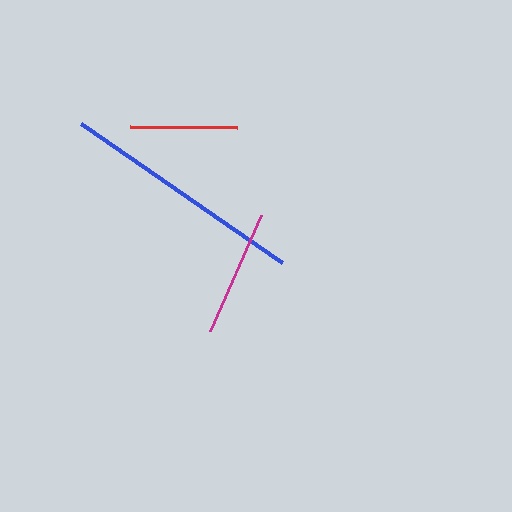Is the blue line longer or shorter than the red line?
The blue line is longer than the red line.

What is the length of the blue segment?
The blue segment is approximately 244 pixels long.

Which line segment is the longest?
The blue line is the longest at approximately 244 pixels.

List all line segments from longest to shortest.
From longest to shortest: blue, magenta, red.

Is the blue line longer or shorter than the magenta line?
The blue line is longer than the magenta line.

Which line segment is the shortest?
The red line is the shortest at approximately 107 pixels.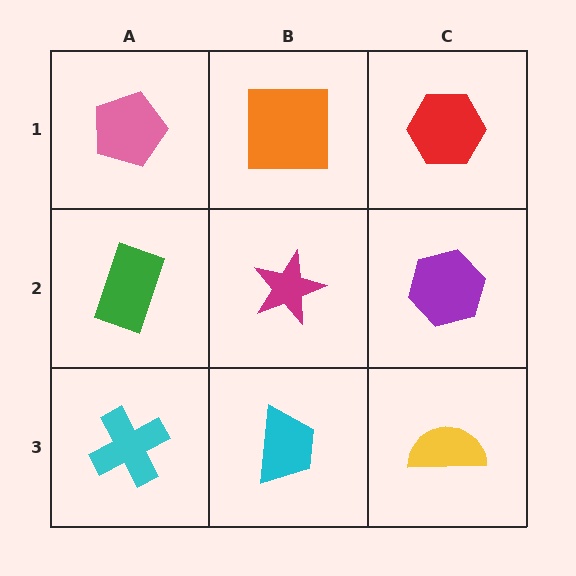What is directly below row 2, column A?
A cyan cross.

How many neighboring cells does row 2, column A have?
3.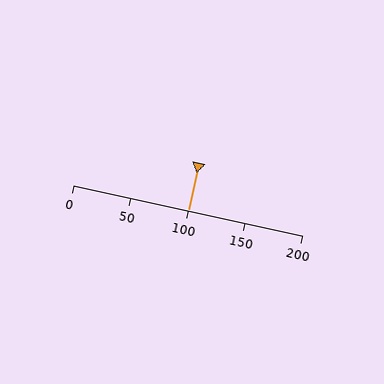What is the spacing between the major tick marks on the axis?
The major ticks are spaced 50 apart.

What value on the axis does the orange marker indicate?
The marker indicates approximately 100.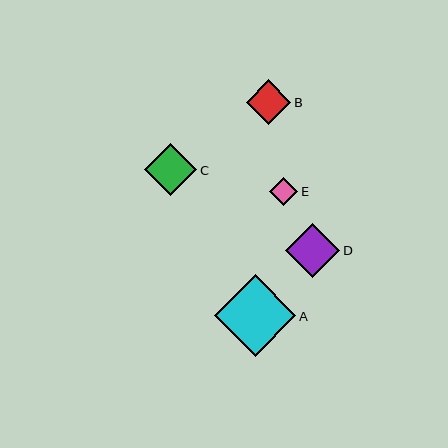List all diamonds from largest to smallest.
From largest to smallest: A, D, C, B, E.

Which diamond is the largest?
Diamond A is the largest with a size of approximately 82 pixels.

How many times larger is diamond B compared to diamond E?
Diamond B is approximately 1.6 times the size of diamond E.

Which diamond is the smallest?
Diamond E is the smallest with a size of approximately 28 pixels.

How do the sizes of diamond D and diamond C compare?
Diamond D and diamond C are approximately the same size.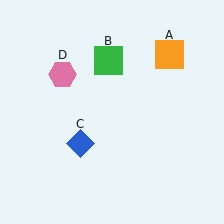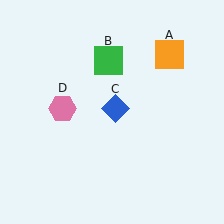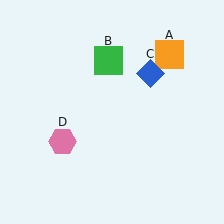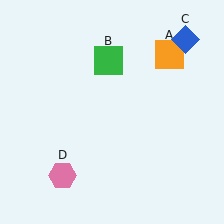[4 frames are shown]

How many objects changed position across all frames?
2 objects changed position: blue diamond (object C), pink hexagon (object D).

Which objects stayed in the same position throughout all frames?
Orange square (object A) and green square (object B) remained stationary.